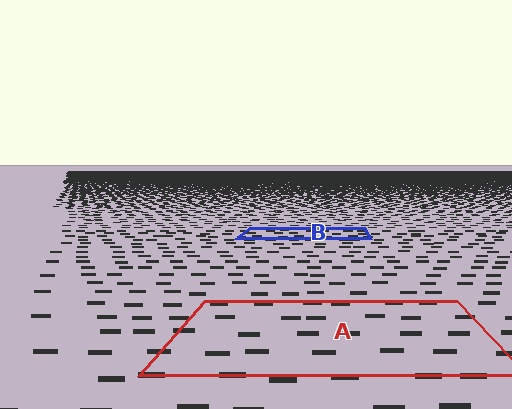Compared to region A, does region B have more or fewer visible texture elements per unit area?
Region B has more texture elements per unit area — they are packed more densely because it is farther away.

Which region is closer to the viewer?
Region A is closer. The texture elements there are larger and more spread out.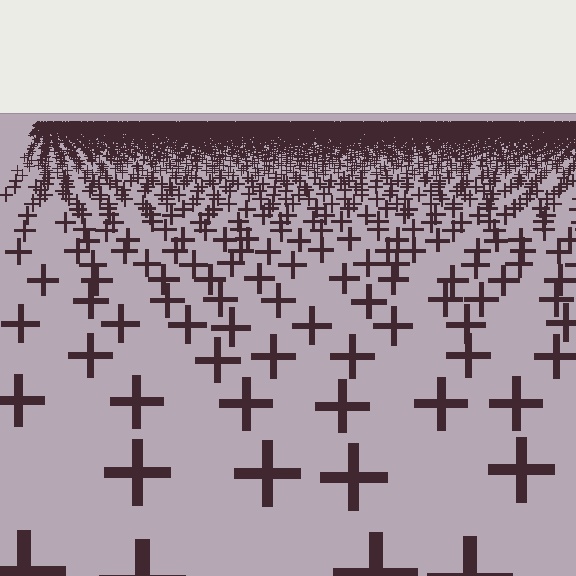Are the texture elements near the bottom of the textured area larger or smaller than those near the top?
Larger. Near the bottom, elements are closer to the viewer and appear at a bigger on-screen size.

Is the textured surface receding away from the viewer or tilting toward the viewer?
The surface is receding away from the viewer. Texture elements get smaller and denser toward the top.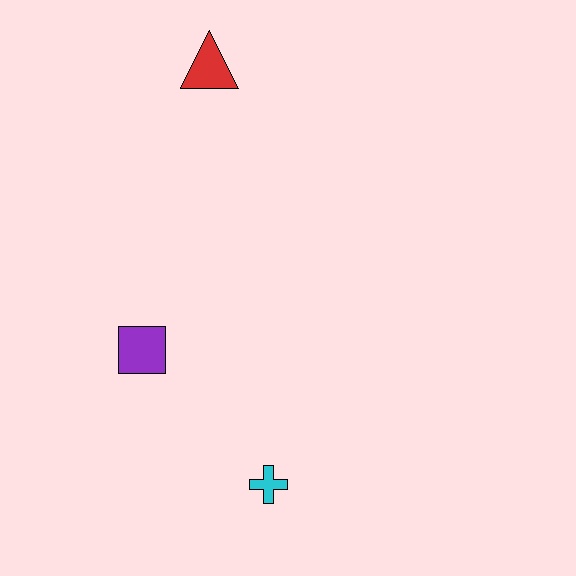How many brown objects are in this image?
There are no brown objects.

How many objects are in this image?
There are 3 objects.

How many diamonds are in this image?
There are no diamonds.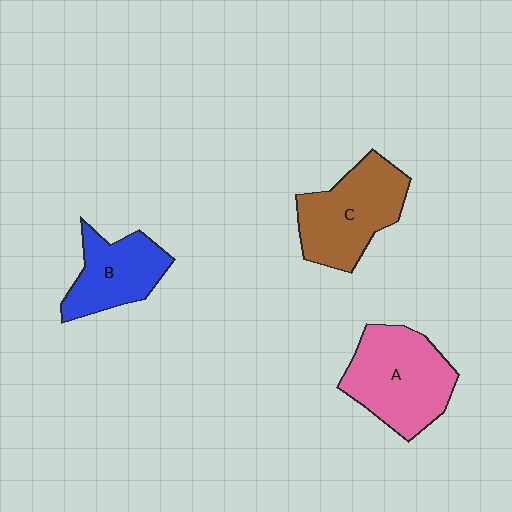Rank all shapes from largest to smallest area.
From largest to smallest: A (pink), C (brown), B (blue).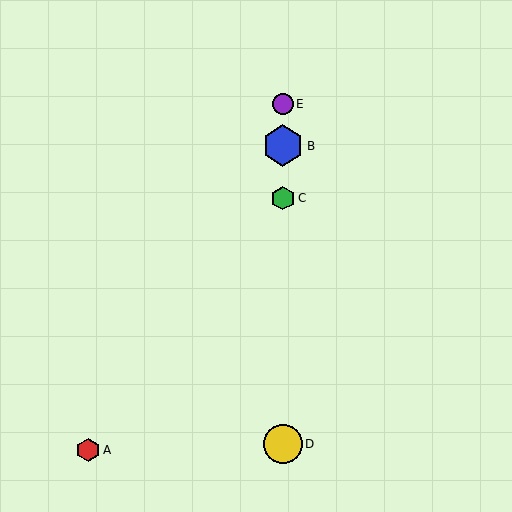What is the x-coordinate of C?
Object C is at x≈283.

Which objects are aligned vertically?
Objects B, C, D, E are aligned vertically.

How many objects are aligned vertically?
4 objects (B, C, D, E) are aligned vertically.